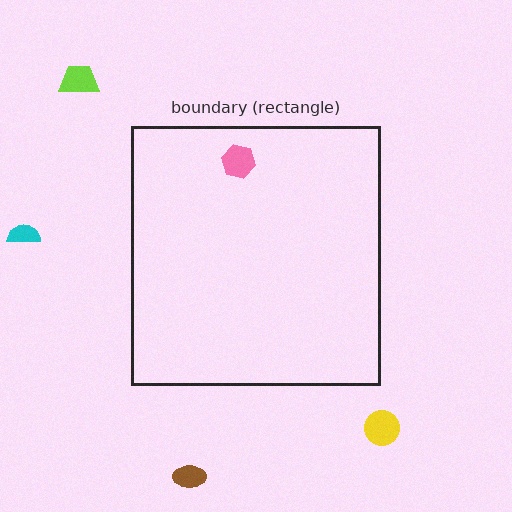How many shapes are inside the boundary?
1 inside, 4 outside.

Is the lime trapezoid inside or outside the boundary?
Outside.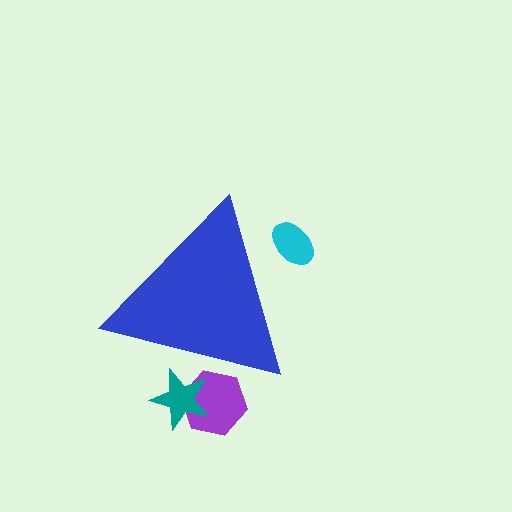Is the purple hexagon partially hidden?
Yes, the purple hexagon is partially hidden behind the blue triangle.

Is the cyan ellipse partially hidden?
Yes, the cyan ellipse is partially hidden behind the blue triangle.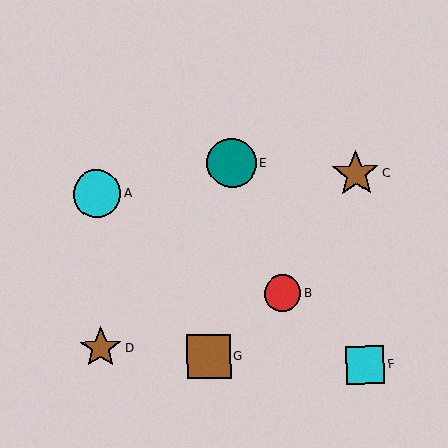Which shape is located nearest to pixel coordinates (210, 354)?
The brown square (labeled G) at (209, 357) is nearest to that location.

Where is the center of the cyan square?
The center of the cyan square is at (365, 365).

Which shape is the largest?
The teal circle (labeled E) is the largest.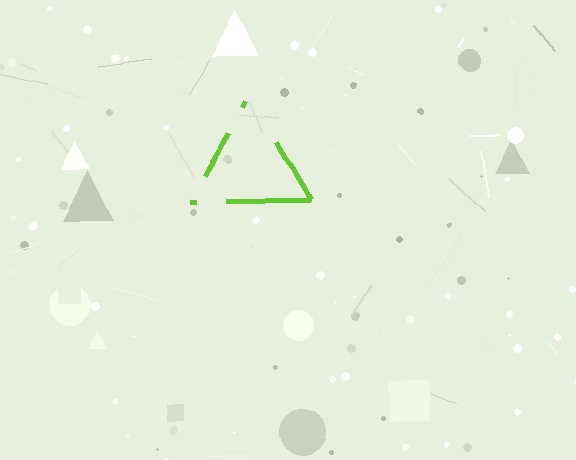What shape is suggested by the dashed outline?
The dashed outline suggests a triangle.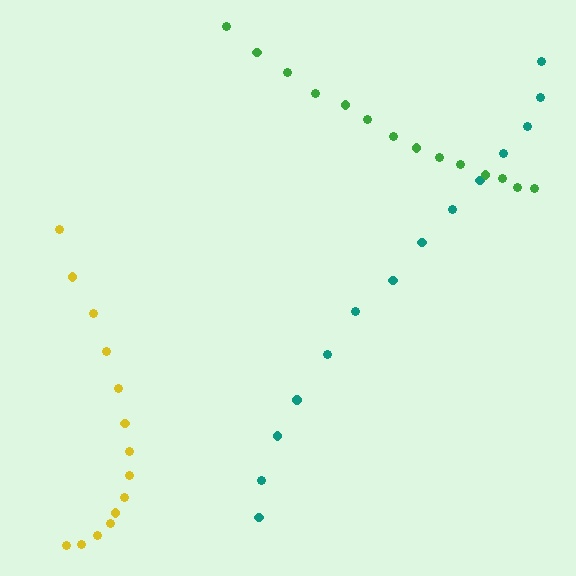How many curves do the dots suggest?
There are 3 distinct paths.